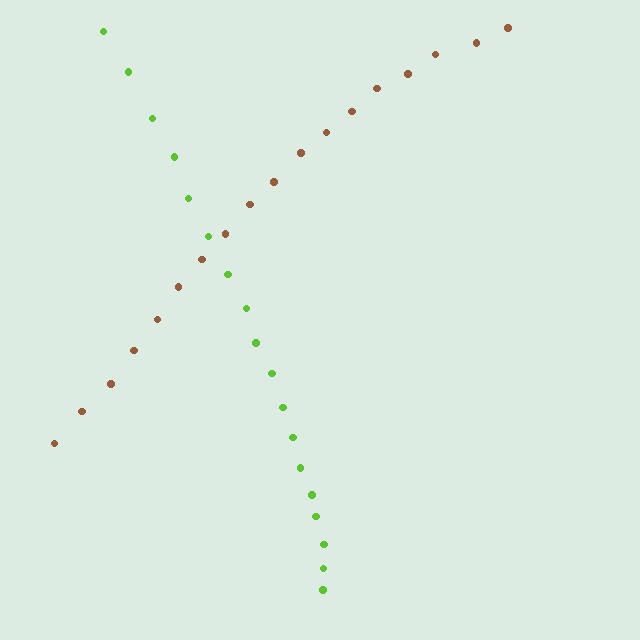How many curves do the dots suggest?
There are 2 distinct paths.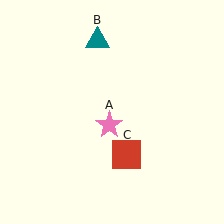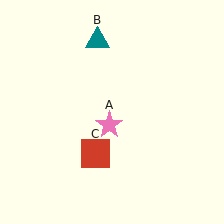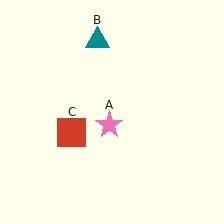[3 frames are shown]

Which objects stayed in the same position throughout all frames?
Pink star (object A) and teal triangle (object B) remained stationary.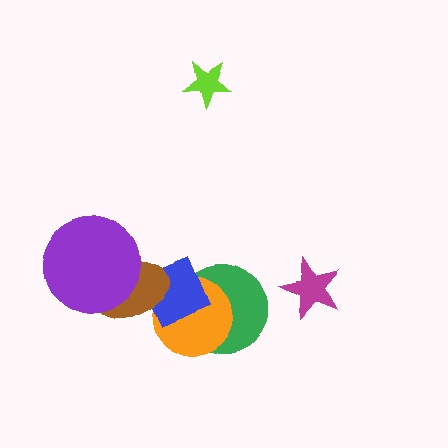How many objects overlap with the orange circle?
3 objects overlap with the orange circle.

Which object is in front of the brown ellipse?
The purple circle is in front of the brown ellipse.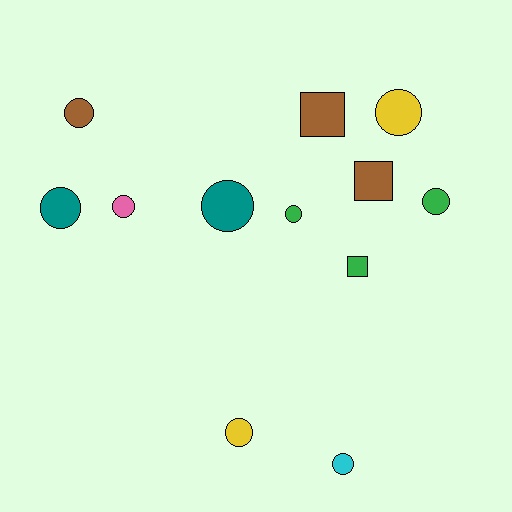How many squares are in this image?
There are 3 squares.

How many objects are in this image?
There are 12 objects.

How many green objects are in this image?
There are 3 green objects.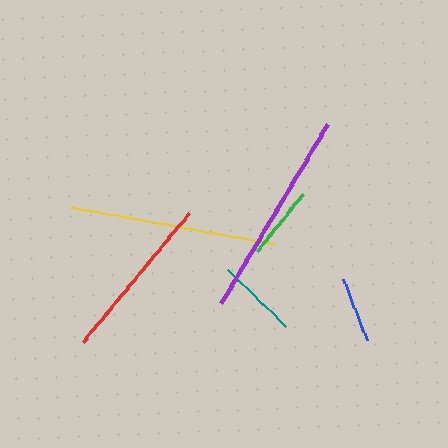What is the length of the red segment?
The red segment is approximately 166 pixels long.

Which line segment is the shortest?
The blue line is the shortest at approximately 66 pixels.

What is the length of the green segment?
The green segment is approximately 73 pixels long.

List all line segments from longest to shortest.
From longest to shortest: purple, yellow, red, teal, green, blue.